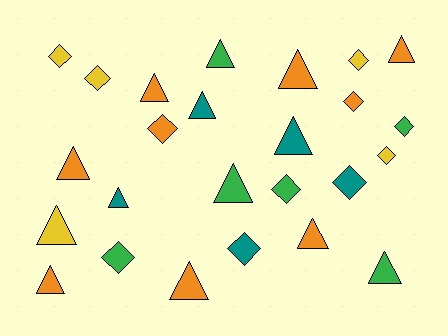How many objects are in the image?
There are 25 objects.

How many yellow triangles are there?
There is 1 yellow triangle.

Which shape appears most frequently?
Triangle, with 14 objects.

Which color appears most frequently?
Orange, with 9 objects.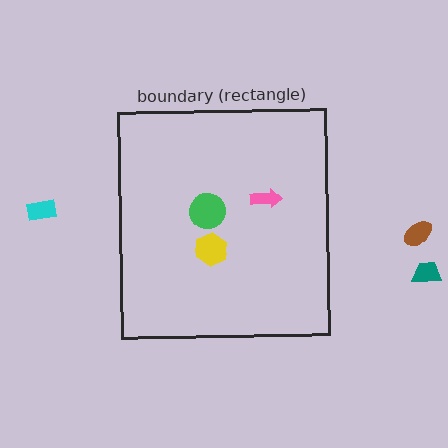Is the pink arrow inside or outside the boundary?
Inside.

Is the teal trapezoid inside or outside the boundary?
Outside.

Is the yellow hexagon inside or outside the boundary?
Inside.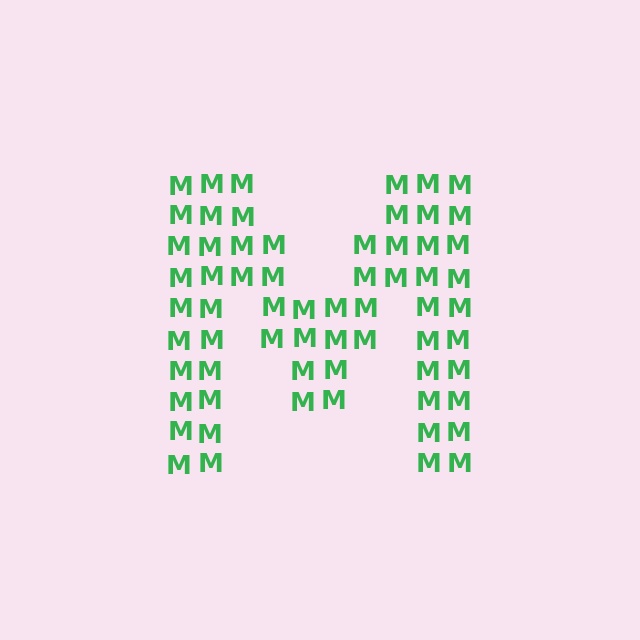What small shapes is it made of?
It is made of small letter M's.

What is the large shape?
The large shape is the letter M.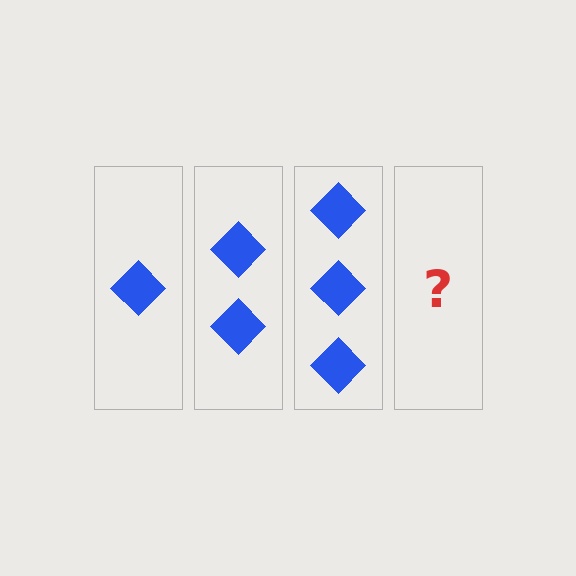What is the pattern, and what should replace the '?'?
The pattern is that each step adds one more diamond. The '?' should be 4 diamonds.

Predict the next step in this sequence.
The next step is 4 diamonds.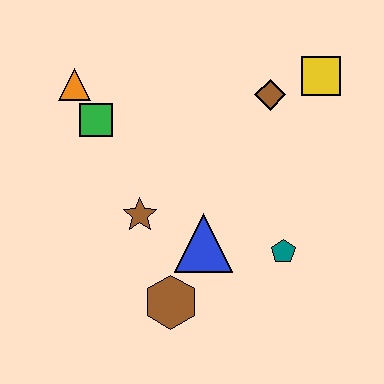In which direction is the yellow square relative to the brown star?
The yellow square is to the right of the brown star.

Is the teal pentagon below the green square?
Yes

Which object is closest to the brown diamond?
The yellow square is closest to the brown diamond.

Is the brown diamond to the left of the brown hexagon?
No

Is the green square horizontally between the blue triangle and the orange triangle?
Yes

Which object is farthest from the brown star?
The yellow square is farthest from the brown star.